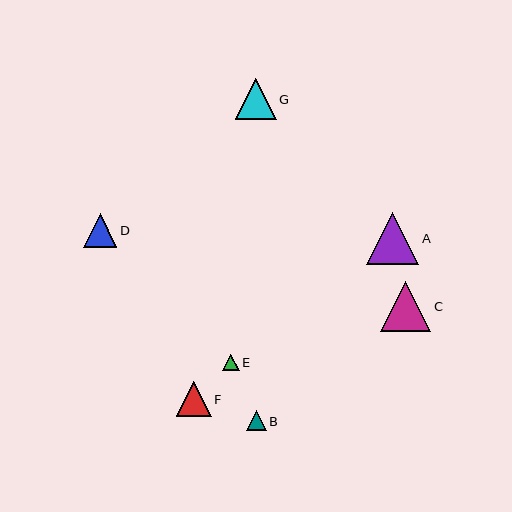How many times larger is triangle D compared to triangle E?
Triangle D is approximately 2.0 times the size of triangle E.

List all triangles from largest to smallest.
From largest to smallest: A, C, G, F, D, B, E.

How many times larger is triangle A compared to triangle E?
Triangle A is approximately 3.1 times the size of triangle E.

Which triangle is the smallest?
Triangle E is the smallest with a size of approximately 17 pixels.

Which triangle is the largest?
Triangle A is the largest with a size of approximately 52 pixels.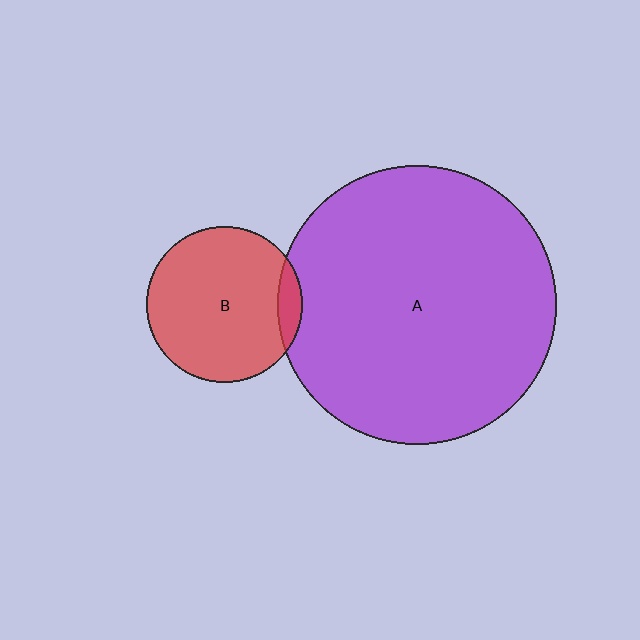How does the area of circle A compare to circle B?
Approximately 3.2 times.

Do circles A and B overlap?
Yes.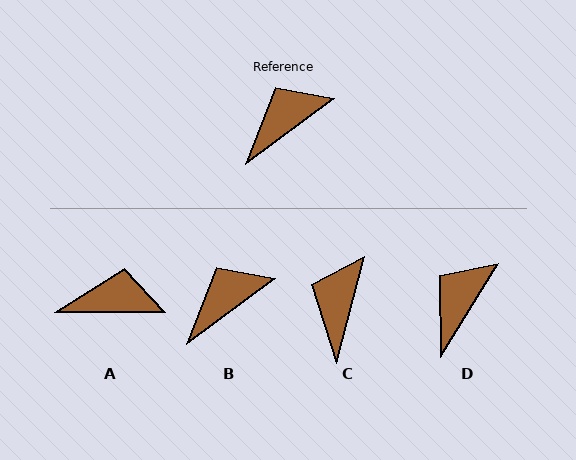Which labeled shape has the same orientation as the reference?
B.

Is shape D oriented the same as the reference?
No, it is off by about 22 degrees.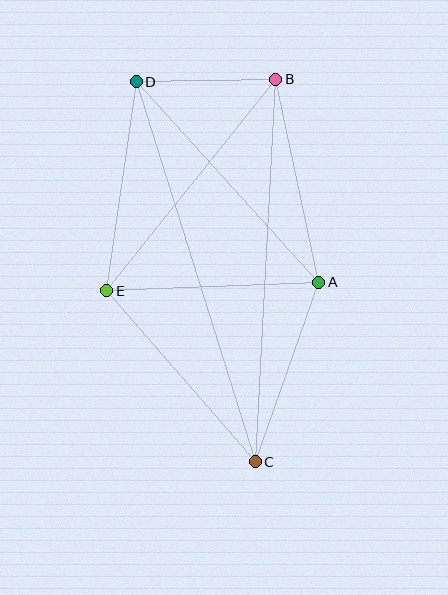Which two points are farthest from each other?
Points C and D are farthest from each other.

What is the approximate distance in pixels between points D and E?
The distance between D and E is approximately 211 pixels.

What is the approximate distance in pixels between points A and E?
The distance between A and E is approximately 212 pixels.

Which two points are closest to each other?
Points B and D are closest to each other.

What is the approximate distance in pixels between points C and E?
The distance between C and E is approximately 227 pixels.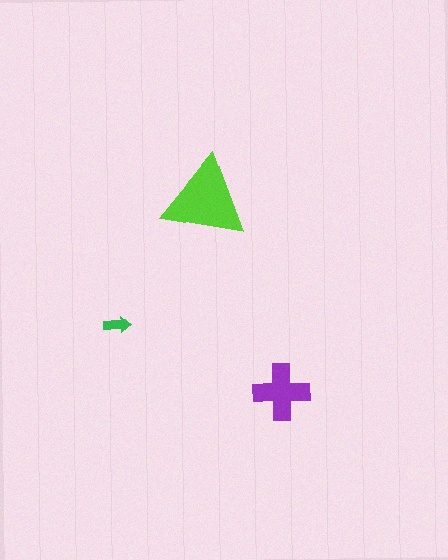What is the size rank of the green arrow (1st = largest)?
3rd.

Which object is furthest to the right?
The purple cross is rightmost.